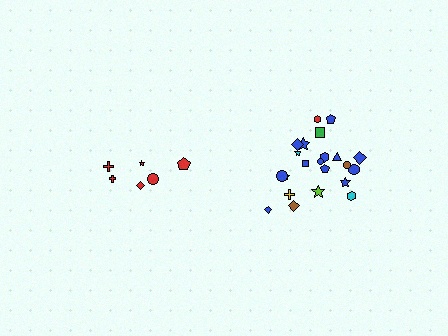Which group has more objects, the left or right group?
The right group.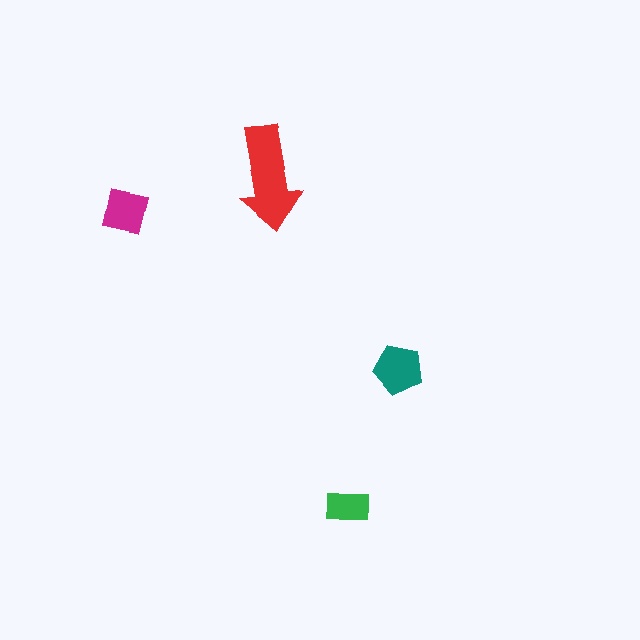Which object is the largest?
The red arrow.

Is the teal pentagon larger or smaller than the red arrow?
Smaller.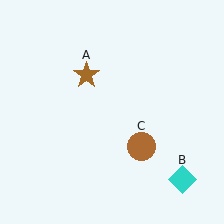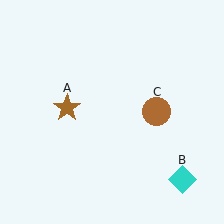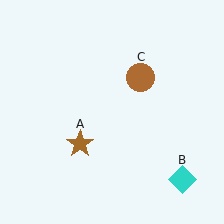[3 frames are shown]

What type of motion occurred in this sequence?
The brown star (object A), brown circle (object C) rotated counterclockwise around the center of the scene.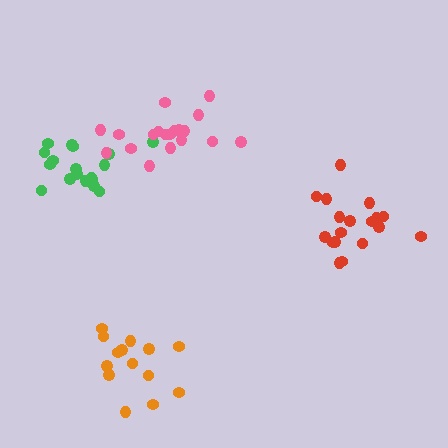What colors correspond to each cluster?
The clusters are colored: green, orange, pink, red.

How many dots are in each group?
Group 1: 18 dots, Group 2: 14 dots, Group 3: 19 dots, Group 4: 19 dots (70 total).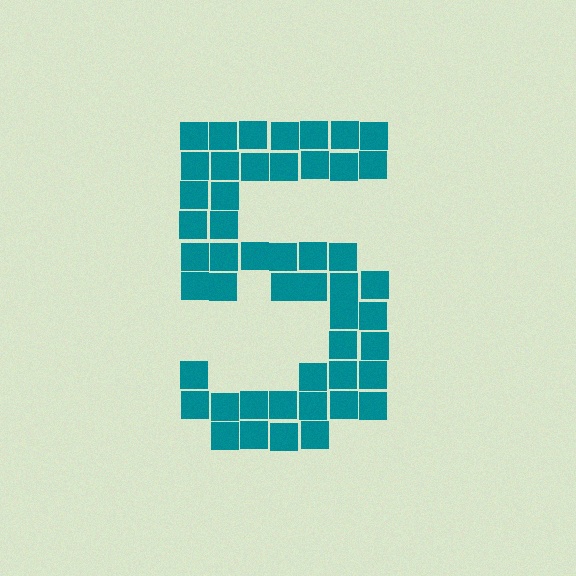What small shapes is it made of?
It is made of small squares.